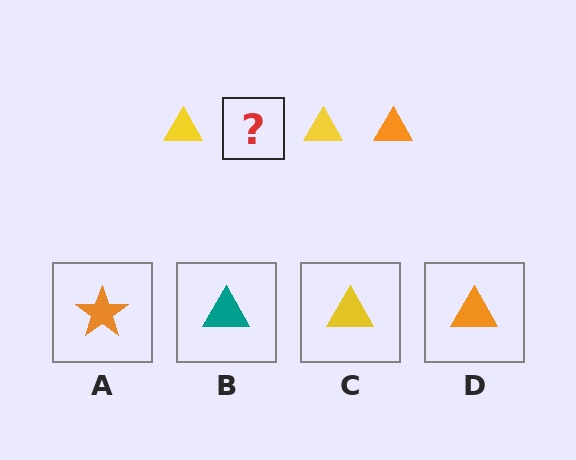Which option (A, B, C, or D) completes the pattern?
D.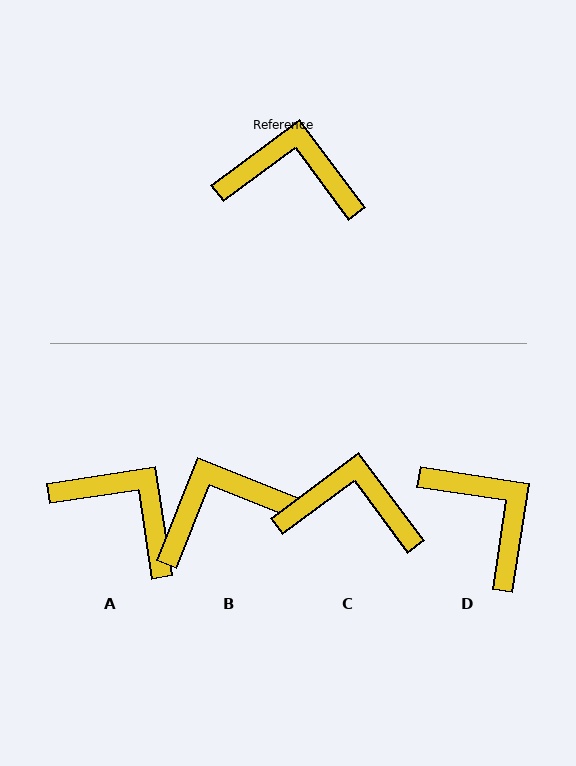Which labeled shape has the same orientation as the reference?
C.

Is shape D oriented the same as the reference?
No, it is off by about 45 degrees.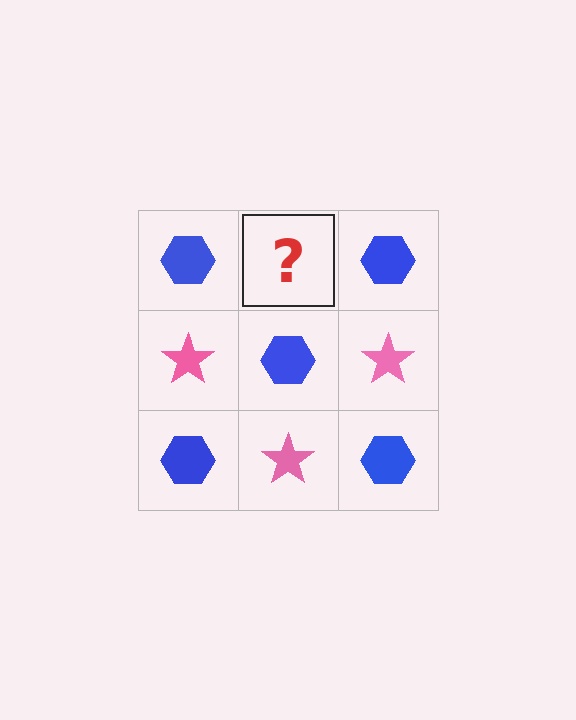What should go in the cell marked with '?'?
The missing cell should contain a pink star.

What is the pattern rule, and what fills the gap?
The rule is that it alternates blue hexagon and pink star in a checkerboard pattern. The gap should be filled with a pink star.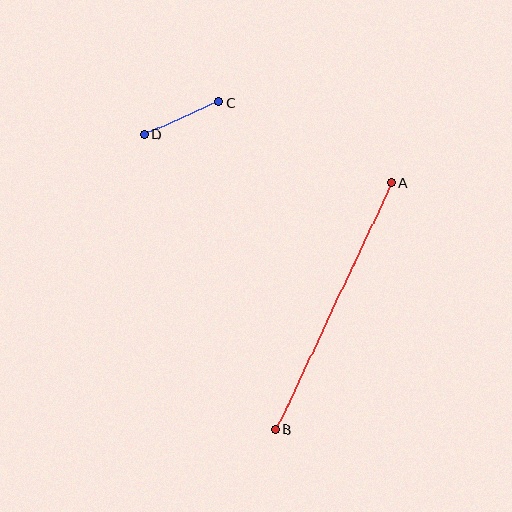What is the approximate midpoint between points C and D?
The midpoint is at approximately (182, 118) pixels.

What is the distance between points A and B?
The distance is approximately 273 pixels.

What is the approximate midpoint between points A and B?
The midpoint is at approximately (334, 306) pixels.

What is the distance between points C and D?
The distance is approximately 82 pixels.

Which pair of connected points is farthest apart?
Points A and B are farthest apart.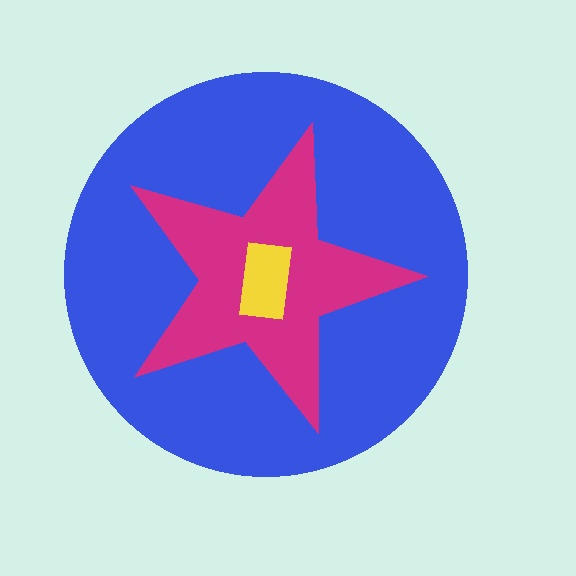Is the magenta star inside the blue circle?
Yes.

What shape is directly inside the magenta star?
The yellow rectangle.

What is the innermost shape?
The yellow rectangle.